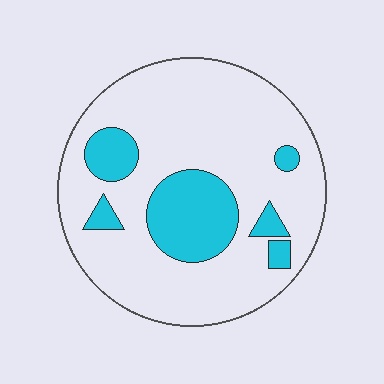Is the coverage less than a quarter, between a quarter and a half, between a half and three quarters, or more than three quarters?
Less than a quarter.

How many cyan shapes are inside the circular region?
6.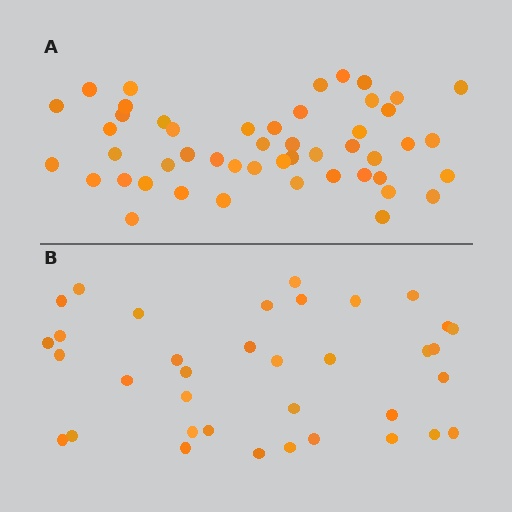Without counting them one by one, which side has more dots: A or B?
Region A (the top region) has more dots.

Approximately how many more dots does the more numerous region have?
Region A has approximately 15 more dots than region B.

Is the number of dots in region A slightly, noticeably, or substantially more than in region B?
Region A has noticeably more, but not dramatically so. The ratio is roughly 1.4 to 1.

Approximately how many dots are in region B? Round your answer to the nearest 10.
About 40 dots. (The exact count is 36, which rounds to 40.)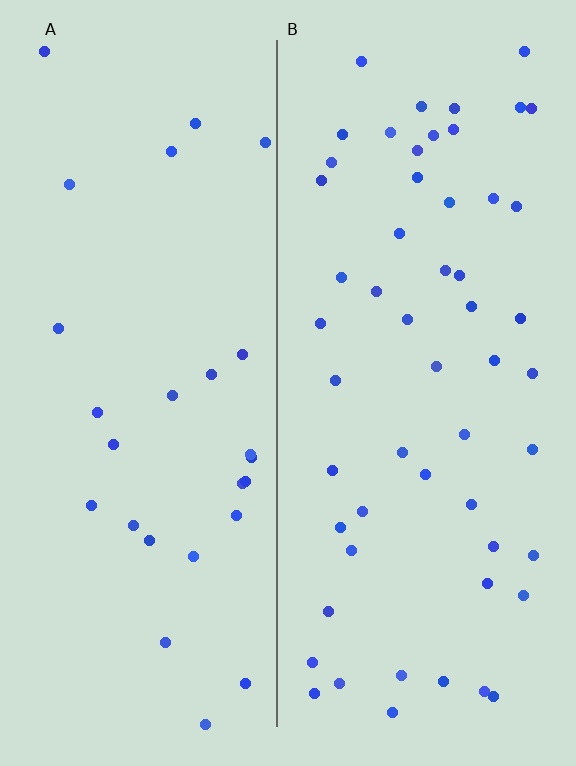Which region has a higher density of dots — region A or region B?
B (the right).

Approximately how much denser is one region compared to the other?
Approximately 2.1× — region B over region A.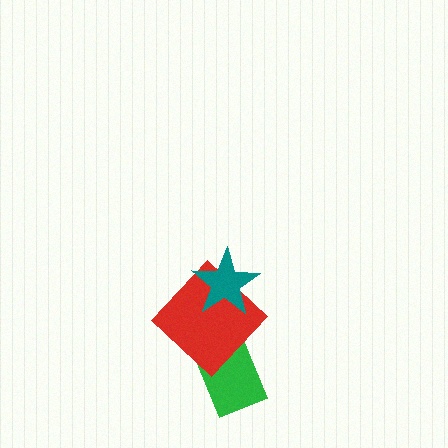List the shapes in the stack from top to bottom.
From top to bottom: the teal star, the red diamond, the green rectangle.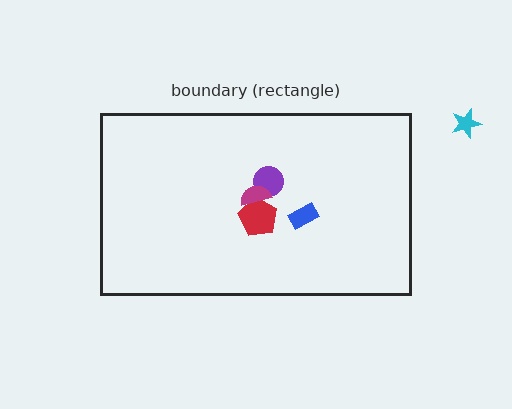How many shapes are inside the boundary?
4 inside, 1 outside.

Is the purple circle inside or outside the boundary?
Inside.